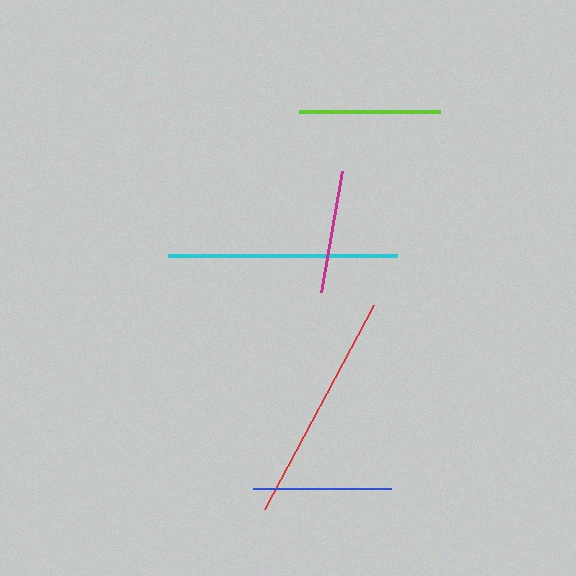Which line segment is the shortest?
The magenta line is the shortest at approximately 122 pixels.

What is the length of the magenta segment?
The magenta segment is approximately 122 pixels long.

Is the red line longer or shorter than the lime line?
The red line is longer than the lime line.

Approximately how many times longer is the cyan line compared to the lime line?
The cyan line is approximately 1.6 times the length of the lime line.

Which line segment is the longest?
The red line is the longest at approximately 231 pixels.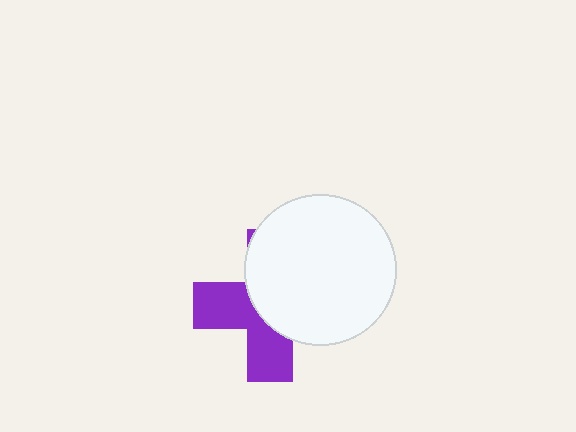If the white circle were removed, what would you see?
You would see the complete purple cross.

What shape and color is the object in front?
The object in front is a white circle.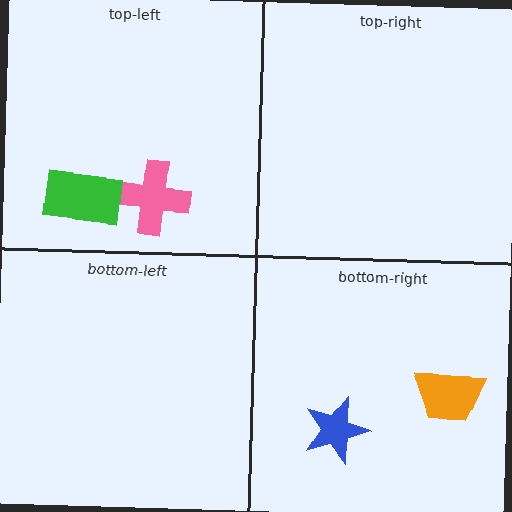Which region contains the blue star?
The bottom-right region.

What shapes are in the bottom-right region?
The orange trapezoid, the blue star.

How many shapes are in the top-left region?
2.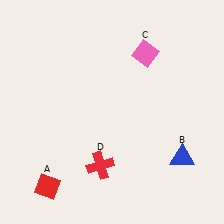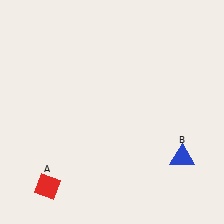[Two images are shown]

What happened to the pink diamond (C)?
The pink diamond (C) was removed in Image 2. It was in the top-right area of Image 1.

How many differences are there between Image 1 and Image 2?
There are 2 differences between the two images.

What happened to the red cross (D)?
The red cross (D) was removed in Image 2. It was in the bottom-left area of Image 1.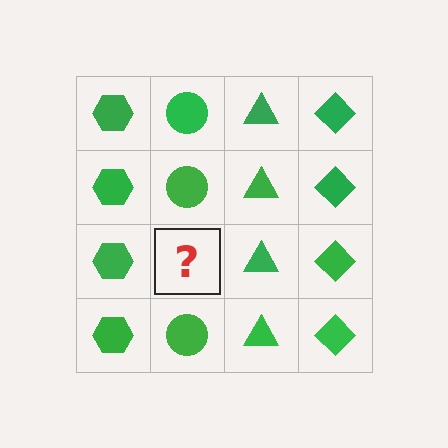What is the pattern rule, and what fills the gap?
The rule is that each column has a consistent shape. The gap should be filled with a green circle.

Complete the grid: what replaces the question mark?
The question mark should be replaced with a green circle.